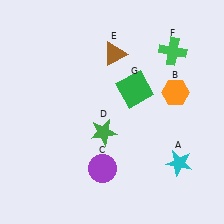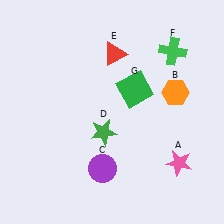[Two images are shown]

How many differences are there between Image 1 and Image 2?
There are 2 differences between the two images.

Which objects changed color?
A changed from cyan to pink. E changed from brown to red.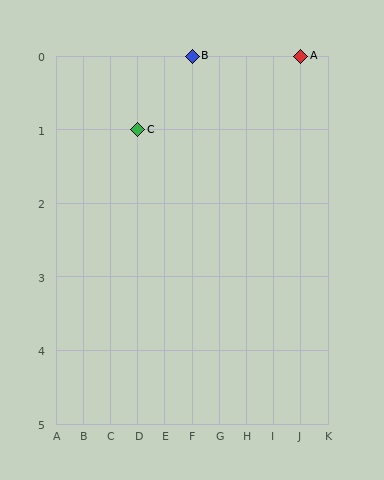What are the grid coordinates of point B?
Point B is at grid coordinates (F, 0).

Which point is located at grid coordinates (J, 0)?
Point A is at (J, 0).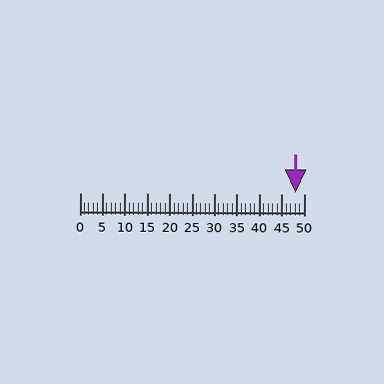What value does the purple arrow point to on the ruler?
The purple arrow points to approximately 48.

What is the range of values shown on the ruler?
The ruler shows values from 0 to 50.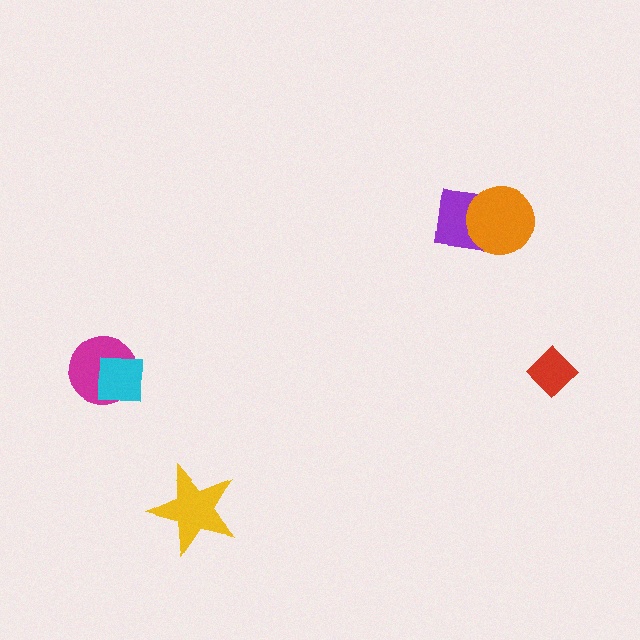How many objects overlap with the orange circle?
1 object overlaps with the orange circle.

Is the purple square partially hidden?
Yes, it is partially covered by another shape.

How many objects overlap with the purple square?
1 object overlaps with the purple square.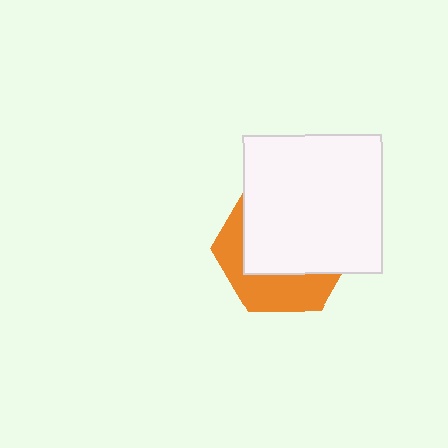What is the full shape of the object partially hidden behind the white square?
The partially hidden object is an orange hexagon.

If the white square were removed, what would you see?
You would see the complete orange hexagon.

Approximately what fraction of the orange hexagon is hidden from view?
Roughly 64% of the orange hexagon is hidden behind the white square.